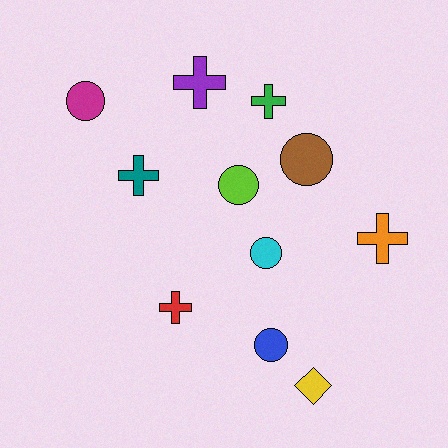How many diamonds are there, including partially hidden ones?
There is 1 diamond.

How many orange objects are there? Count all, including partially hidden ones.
There is 1 orange object.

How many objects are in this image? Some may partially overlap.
There are 11 objects.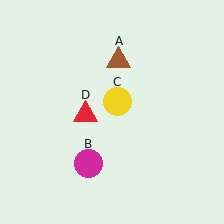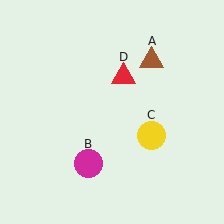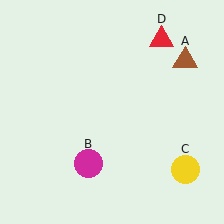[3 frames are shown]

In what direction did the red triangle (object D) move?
The red triangle (object D) moved up and to the right.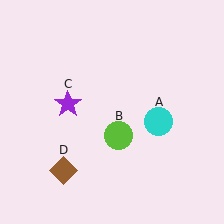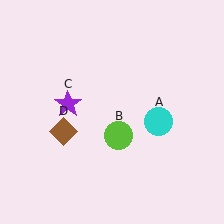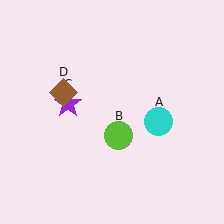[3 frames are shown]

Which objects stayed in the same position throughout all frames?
Cyan circle (object A) and lime circle (object B) and purple star (object C) remained stationary.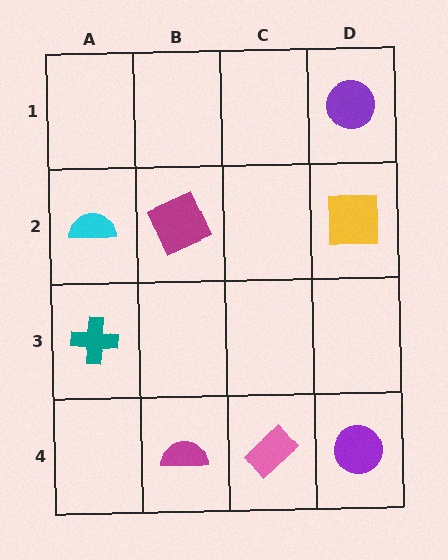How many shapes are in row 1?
1 shape.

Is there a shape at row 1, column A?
No, that cell is empty.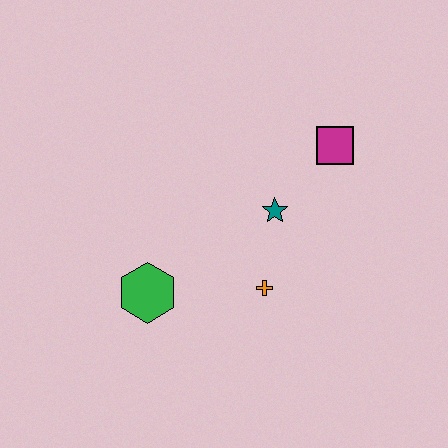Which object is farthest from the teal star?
The green hexagon is farthest from the teal star.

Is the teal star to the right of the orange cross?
Yes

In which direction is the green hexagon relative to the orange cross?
The green hexagon is to the left of the orange cross.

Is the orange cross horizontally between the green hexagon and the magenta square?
Yes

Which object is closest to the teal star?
The orange cross is closest to the teal star.